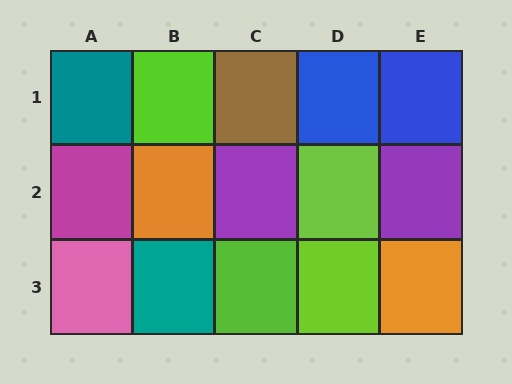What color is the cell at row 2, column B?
Orange.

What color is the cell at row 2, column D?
Lime.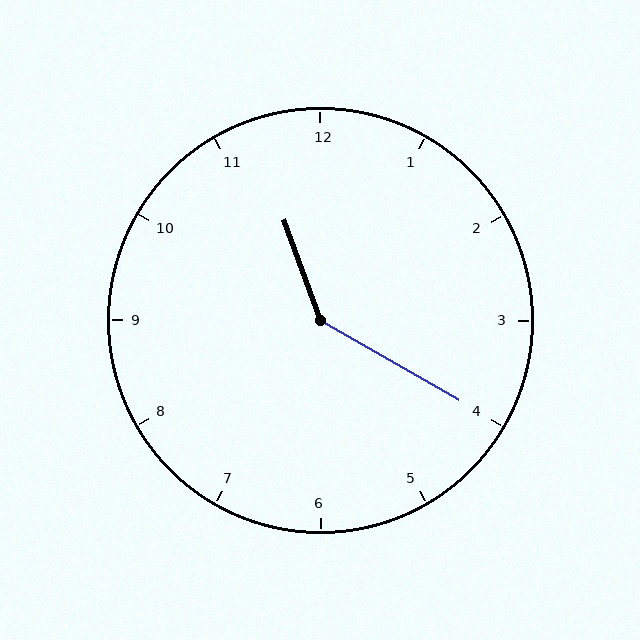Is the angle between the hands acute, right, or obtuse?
It is obtuse.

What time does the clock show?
11:20.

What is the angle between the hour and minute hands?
Approximately 140 degrees.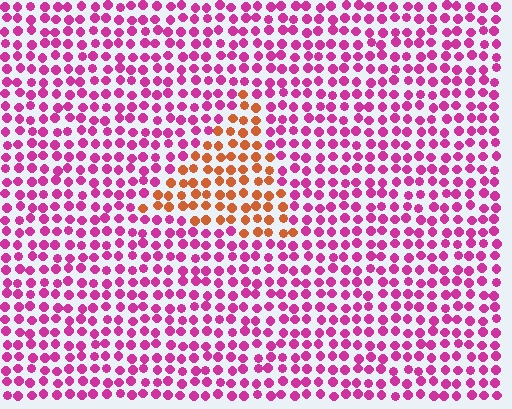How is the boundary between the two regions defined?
The boundary is defined purely by a slight shift in hue (about 60 degrees). Spacing, size, and orientation are identical on both sides.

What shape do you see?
I see a triangle.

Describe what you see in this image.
The image is filled with small magenta elements in a uniform arrangement. A triangle-shaped region is visible where the elements are tinted to a slightly different hue, forming a subtle color boundary.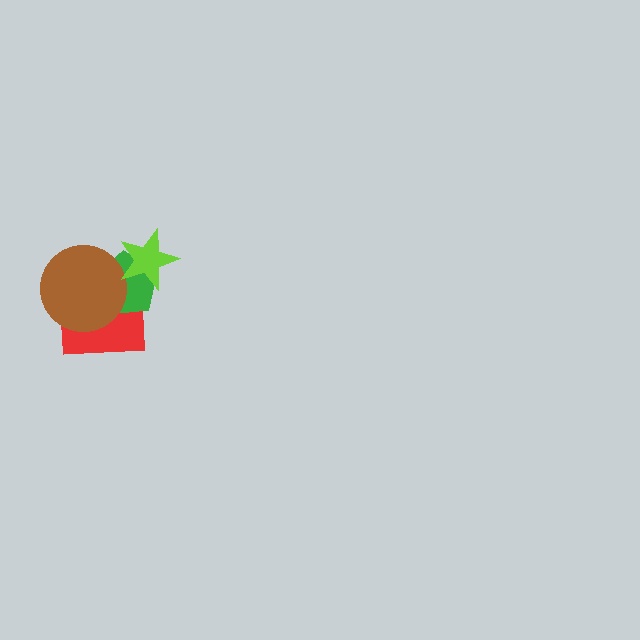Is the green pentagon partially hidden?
Yes, it is partially covered by another shape.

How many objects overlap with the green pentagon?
3 objects overlap with the green pentagon.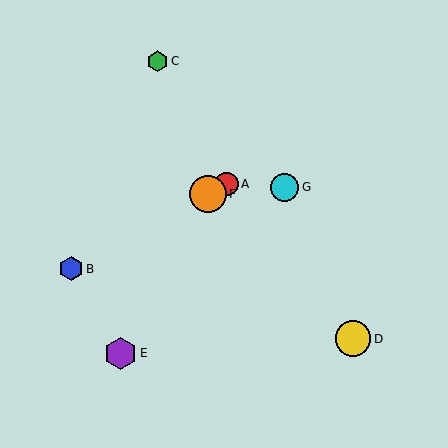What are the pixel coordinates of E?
Object E is at (121, 353).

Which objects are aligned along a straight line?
Objects A, B, F are aligned along a straight line.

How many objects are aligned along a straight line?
3 objects (A, B, F) are aligned along a straight line.